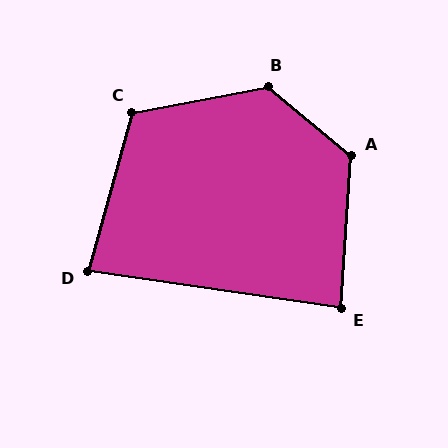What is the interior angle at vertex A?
Approximately 126 degrees (obtuse).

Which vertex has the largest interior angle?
B, at approximately 129 degrees.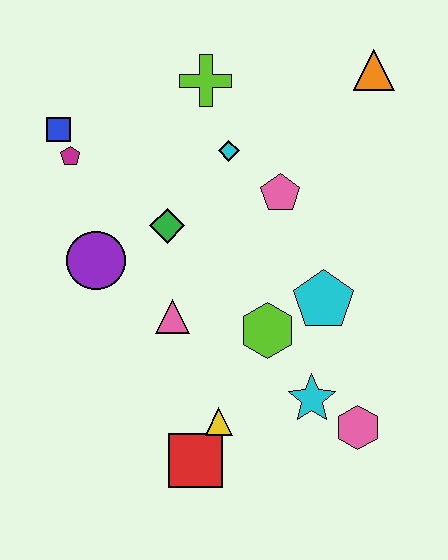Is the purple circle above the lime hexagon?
Yes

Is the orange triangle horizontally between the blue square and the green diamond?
No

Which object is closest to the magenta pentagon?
The blue square is closest to the magenta pentagon.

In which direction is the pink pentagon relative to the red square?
The pink pentagon is above the red square.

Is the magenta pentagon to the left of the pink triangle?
Yes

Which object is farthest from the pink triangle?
The orange triangle is farthest from the pink triangle.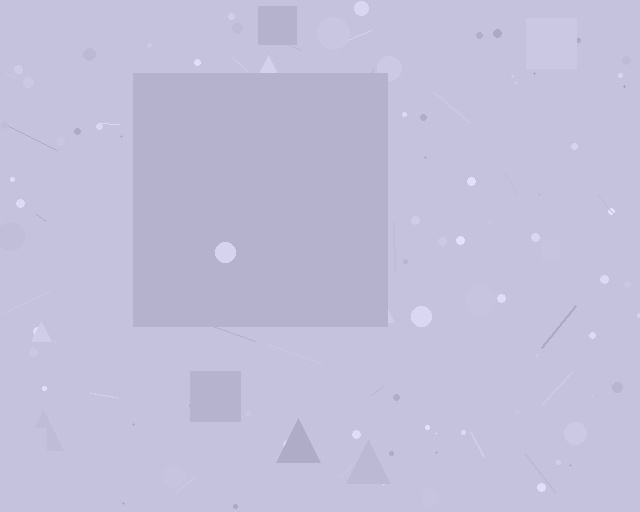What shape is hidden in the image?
A square is hidden in the image.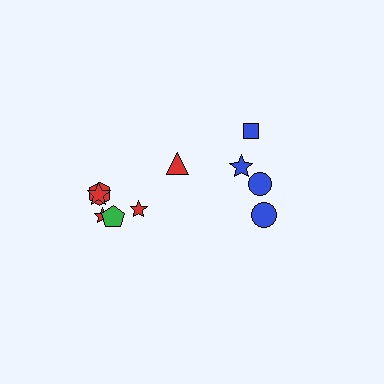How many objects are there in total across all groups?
There are 10 objects.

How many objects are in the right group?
There are 4 objects.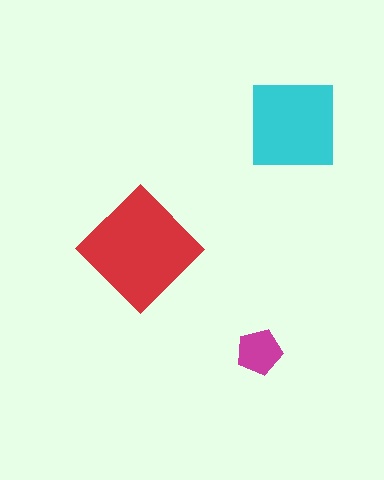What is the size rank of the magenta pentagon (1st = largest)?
3rd.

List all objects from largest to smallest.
The red diamond, the cyan square, the magenta pentagon.